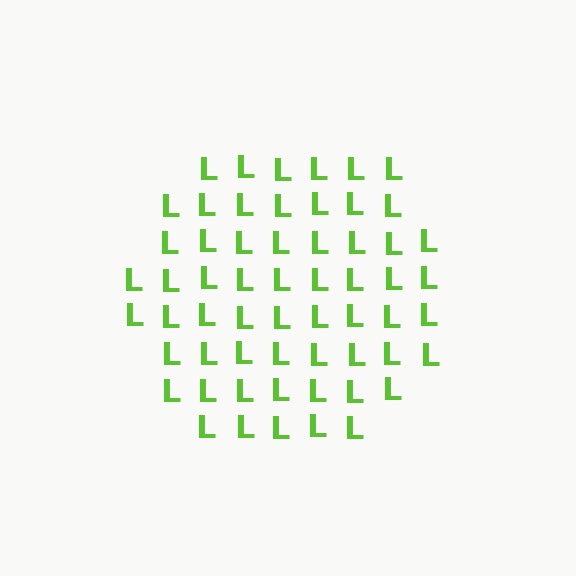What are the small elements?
The small elements are letter L's.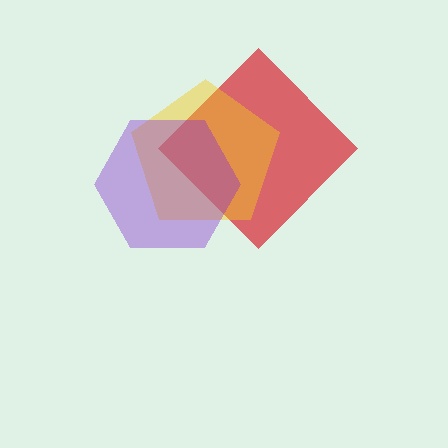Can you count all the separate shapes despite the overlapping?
Yes, there are 3 separate shapes.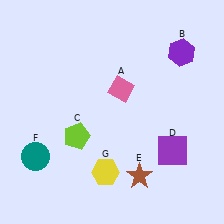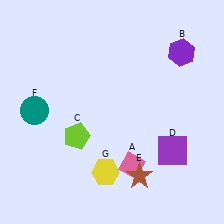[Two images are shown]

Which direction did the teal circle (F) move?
The teal circle (F) moved up.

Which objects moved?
The objects that moved are: the pink diamond (A), the teal circle (F).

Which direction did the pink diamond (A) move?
The pink diamond (A) moved down.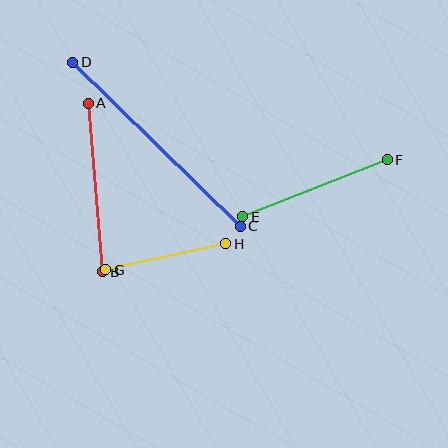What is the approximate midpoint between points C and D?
The midpoint is at approximately (157, 144) pixels.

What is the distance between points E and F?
The distance is approximately 155 pixels.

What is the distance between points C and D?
The distance is approximately 234 pixels.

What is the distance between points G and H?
The distance is approximately 123 pixels.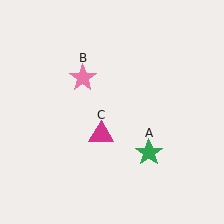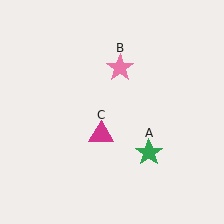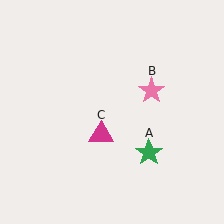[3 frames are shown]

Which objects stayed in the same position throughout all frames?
Green star (object A) and magenta triangle (object C) remained stationary.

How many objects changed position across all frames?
1 object changed position: pink star (object B).